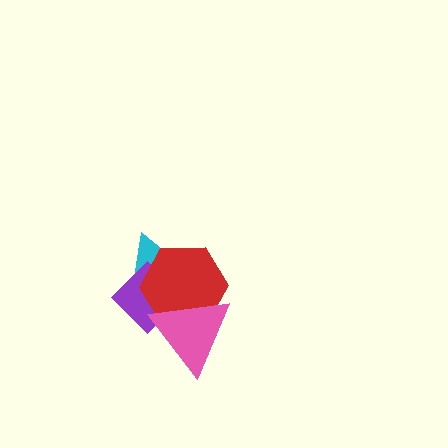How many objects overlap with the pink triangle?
2 objects overlap with the pink triangle.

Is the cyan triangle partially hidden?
Yes, it is partially covered by another shape.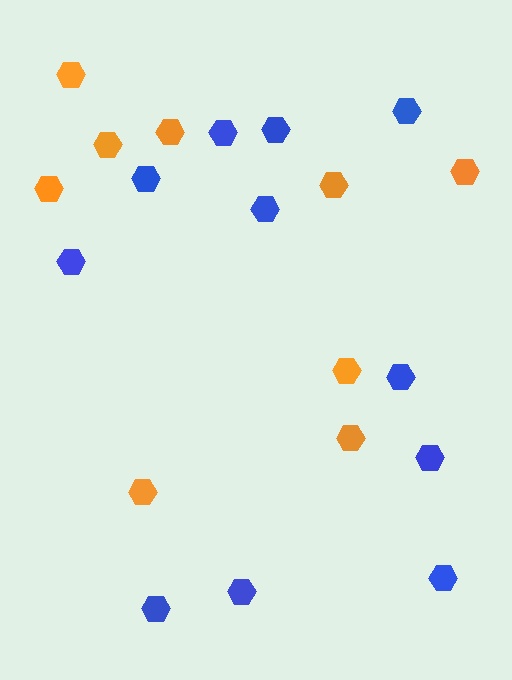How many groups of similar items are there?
There are 2 groups: one group of blue hexagons (11) and one group of orange hexagons (9).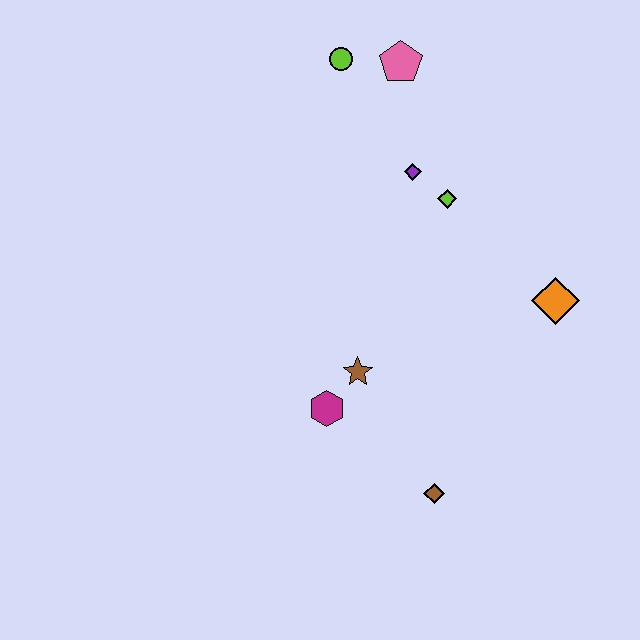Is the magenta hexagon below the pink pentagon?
Yes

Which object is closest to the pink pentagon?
The lime circle is closest to the pink pentagon.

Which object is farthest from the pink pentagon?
The brown diamond is farthest from the pink pentagon.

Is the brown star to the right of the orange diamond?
No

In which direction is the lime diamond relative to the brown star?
The lime diamond is above the brown star.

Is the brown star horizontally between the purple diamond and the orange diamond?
No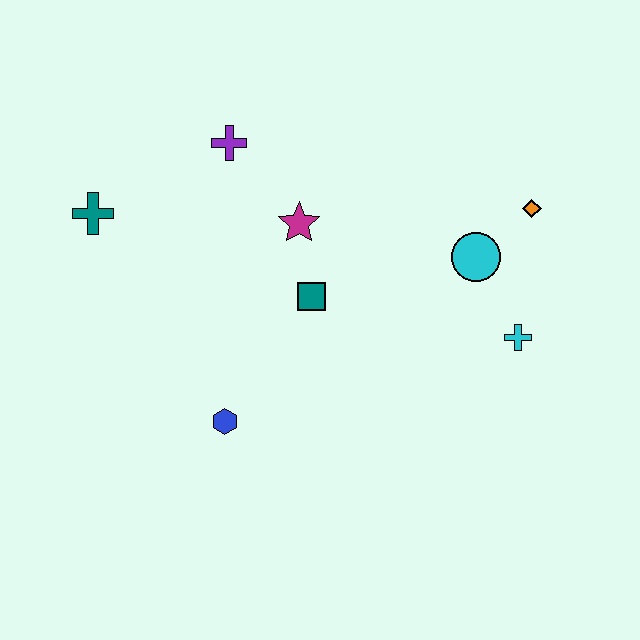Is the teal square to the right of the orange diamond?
No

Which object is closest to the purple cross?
The magenta star is closest to the purple cross.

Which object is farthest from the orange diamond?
The teal cross is farthest from the orange diamond.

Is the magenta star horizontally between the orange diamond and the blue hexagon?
Yes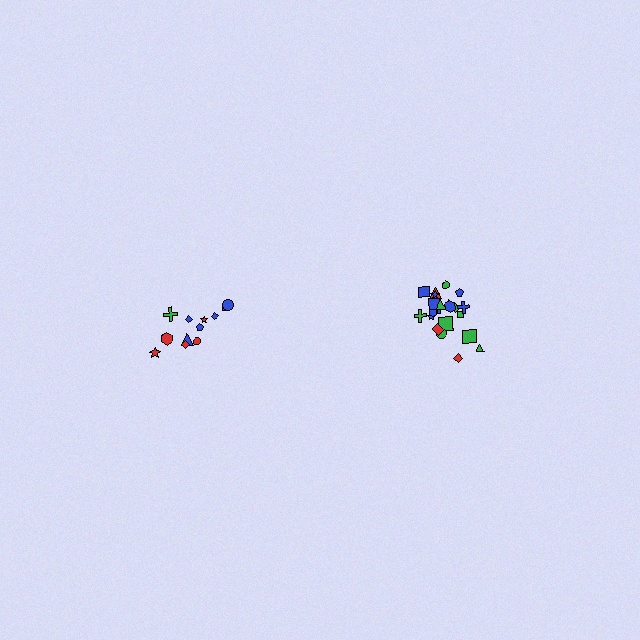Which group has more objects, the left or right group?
The right group.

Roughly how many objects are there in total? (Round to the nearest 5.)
Roughly 35 objects in total.